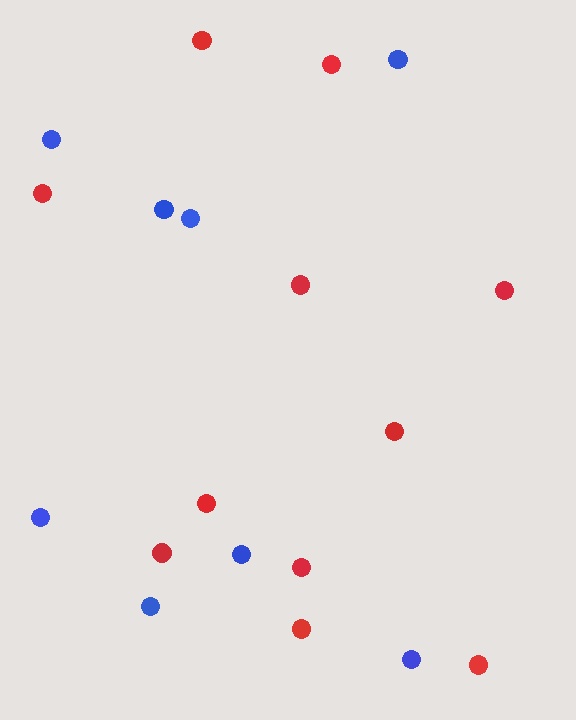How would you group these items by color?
There are 2 groups: one group of red circles (11) and one group of blue circles (8).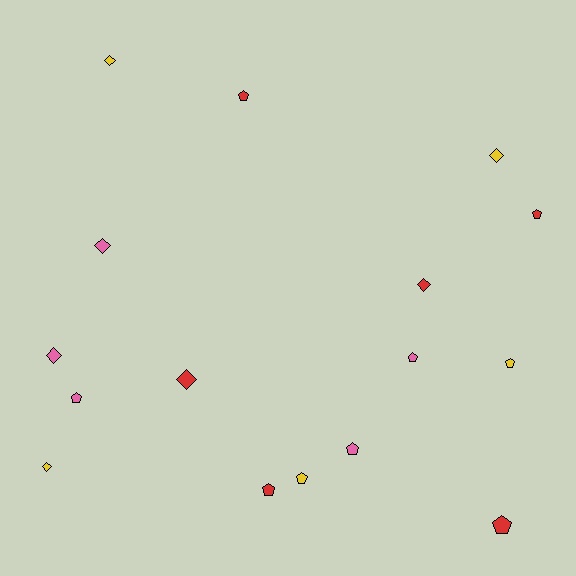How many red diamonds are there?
There are 2 red diamonds.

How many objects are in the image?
There are 16 objects.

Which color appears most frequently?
Red, with 6 objects.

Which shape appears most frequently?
Pentagon, with 9 objects.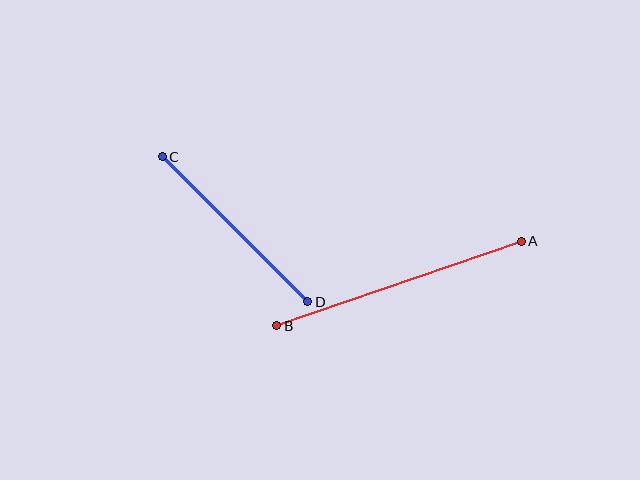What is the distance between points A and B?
The distance is approximately 259 pixels.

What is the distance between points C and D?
The distance is approximately 205 pixels.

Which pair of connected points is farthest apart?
Points A and B are farthest apart.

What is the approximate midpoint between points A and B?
The midpoint is at approximately (399, 284) pixels.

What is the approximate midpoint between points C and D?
The midpoint is at approximately (235, 229) pixels.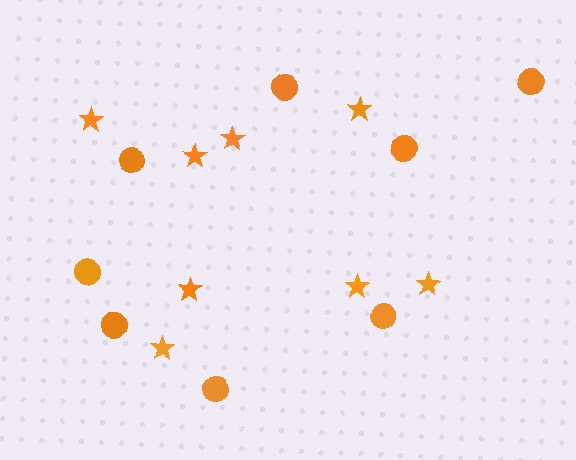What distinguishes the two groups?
There are 2 groups: one group of stars (8) and one group of circles (8).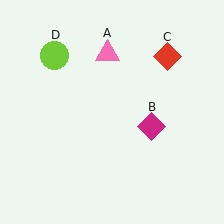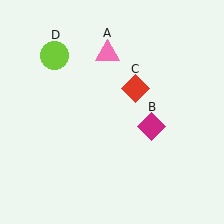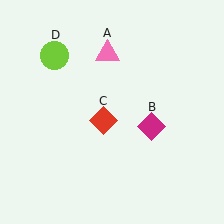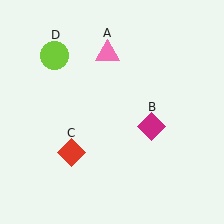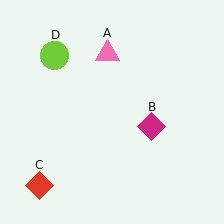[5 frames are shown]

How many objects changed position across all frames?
1 object changed position: red diamond (object C).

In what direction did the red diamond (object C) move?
The red diamond (object C) moved down and to the left.